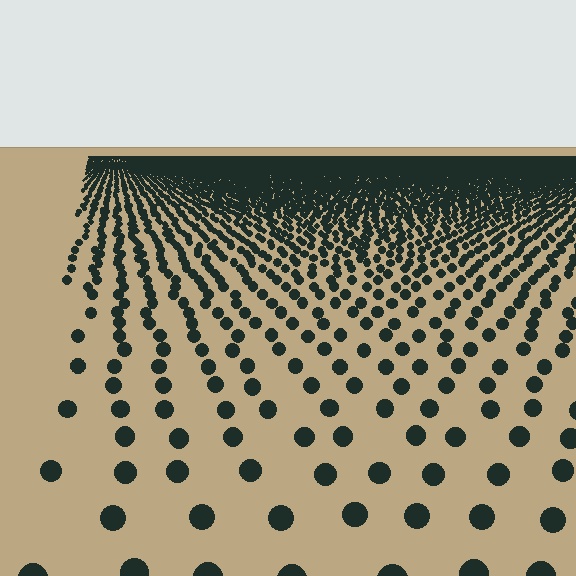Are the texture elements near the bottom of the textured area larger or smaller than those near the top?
Larger. Near the bottom, elements are closer to the viewer and appear at a bigger on-screen size.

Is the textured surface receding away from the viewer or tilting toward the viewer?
The surface is receding away from the viewer. Texture elements get smaller and denser toward the top.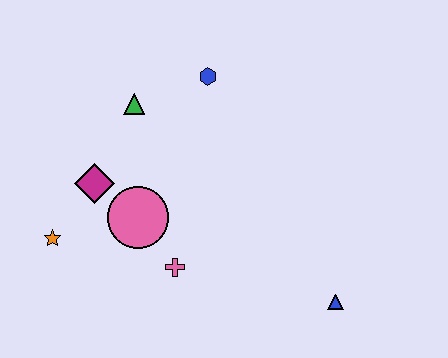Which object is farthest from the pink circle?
The blue triangle is farthest from the pink circle.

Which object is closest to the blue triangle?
The pink cross is closest to the blue triangle.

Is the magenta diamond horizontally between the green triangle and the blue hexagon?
No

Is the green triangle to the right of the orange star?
Yes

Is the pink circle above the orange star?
Yes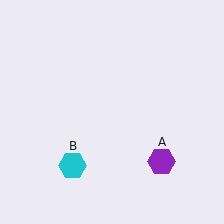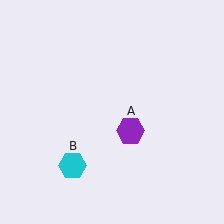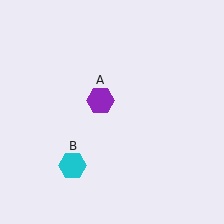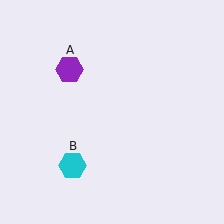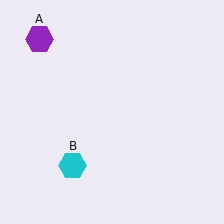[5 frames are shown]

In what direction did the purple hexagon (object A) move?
The purple hexagon (object A) moved up and to the left.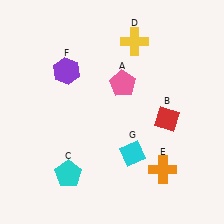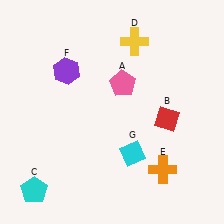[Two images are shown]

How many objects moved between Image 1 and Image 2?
1 object moved between the two images.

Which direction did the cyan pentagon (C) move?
The cyan pentagon (C) moved left.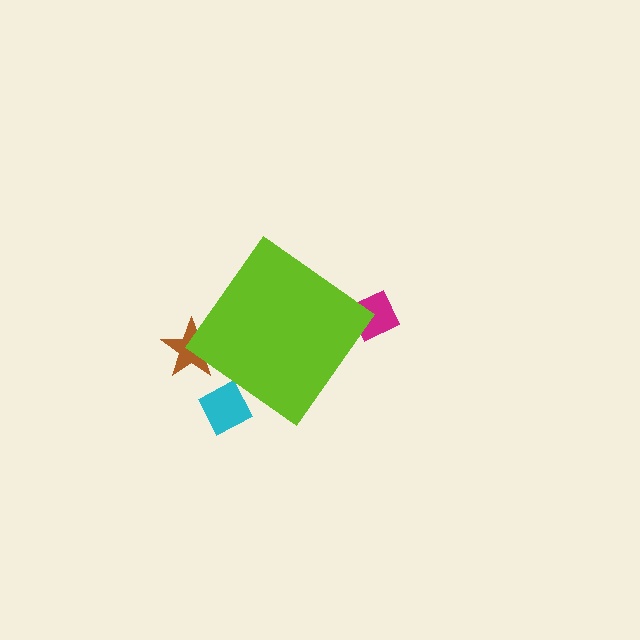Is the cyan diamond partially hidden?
Yes, the cyan diamond is partially hidden behind the lime diamond.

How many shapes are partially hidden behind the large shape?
3 shapes are partially hidden.